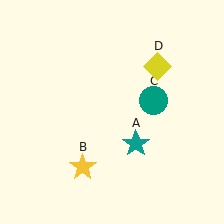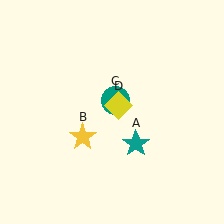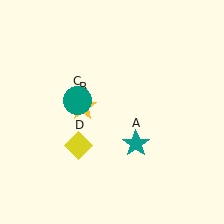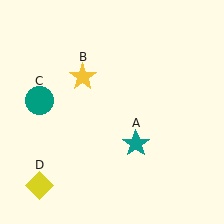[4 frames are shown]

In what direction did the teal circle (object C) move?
The teal circle (object C) moved left.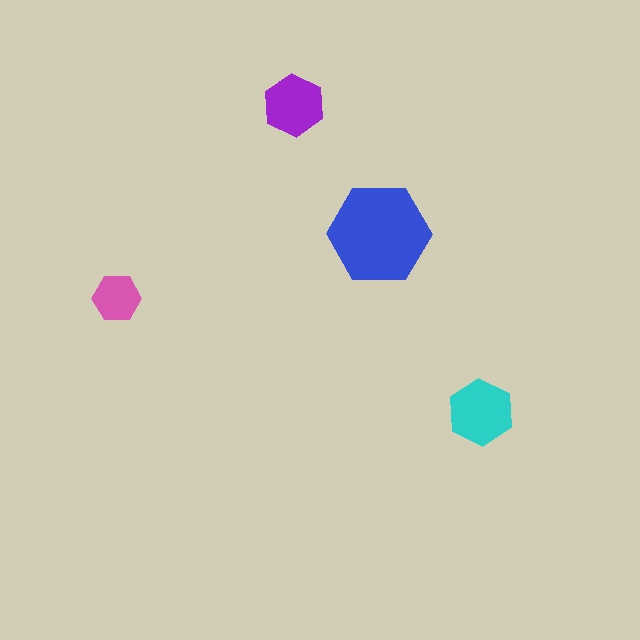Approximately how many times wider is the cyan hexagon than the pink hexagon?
About 1.5 times wider.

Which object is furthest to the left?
The pink hexagon is leftmost.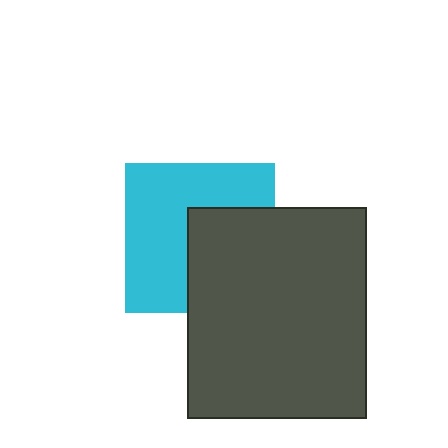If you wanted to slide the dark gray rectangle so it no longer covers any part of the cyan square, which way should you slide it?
Slide it right — that is the most direct way to separate the two shapes.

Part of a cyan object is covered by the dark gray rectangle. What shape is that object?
It is a square.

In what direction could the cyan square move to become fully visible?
The cyan square could move left. That would shift it out from behind the dark gray rectangle entirely.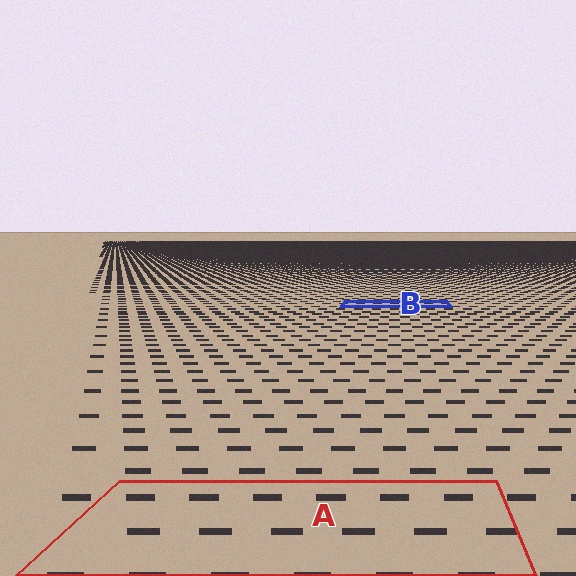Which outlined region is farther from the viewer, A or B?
Region B is farther from the viewer — the texture elements inside it appear smaller and more densely packed.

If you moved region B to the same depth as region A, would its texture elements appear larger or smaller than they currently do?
They would appear larger. At a closer depth, the same texture elements are projected at a bigger on-screen size.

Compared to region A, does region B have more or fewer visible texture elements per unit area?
Region B has more texture elements per unit area — they are packed more densely because it is farther away.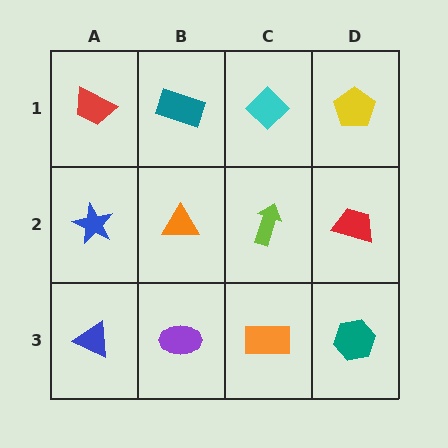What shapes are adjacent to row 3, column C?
A lime arrow (row 2, column C), a purple ellipse (row 3, column B), a teal hexagon (row 3, column D).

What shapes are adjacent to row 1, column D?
A red trapezoid (row 2, column D), a cyan diamond (row 1, column C).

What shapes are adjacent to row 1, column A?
A blue star (row 2, column A), a teal rectangle (row 1, column B).